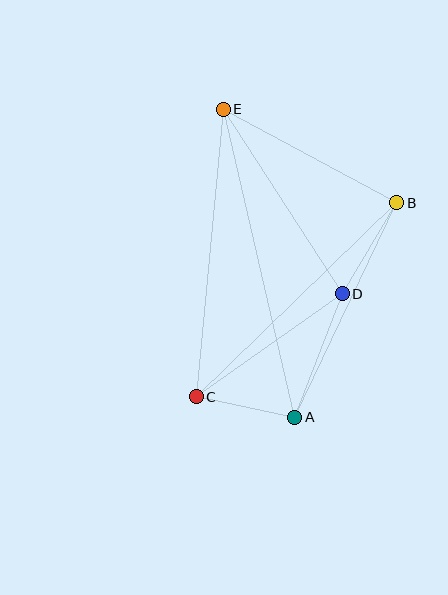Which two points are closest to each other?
Points A and C are closest to each other.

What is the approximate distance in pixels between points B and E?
The distance between B and E is approximately 197 pixels.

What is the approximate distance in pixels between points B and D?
The distance between B and D is approximately 106 pixels.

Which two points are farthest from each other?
Points A and E are farthest from each other.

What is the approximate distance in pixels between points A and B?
The distance between A and B is approximately 238 pixels.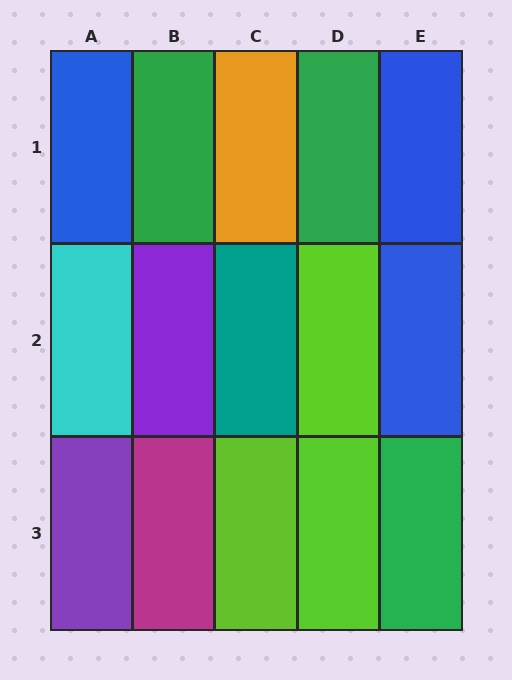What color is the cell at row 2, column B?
Purple.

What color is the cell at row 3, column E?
Green.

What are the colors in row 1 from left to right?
Blue, green, orange, green, blue.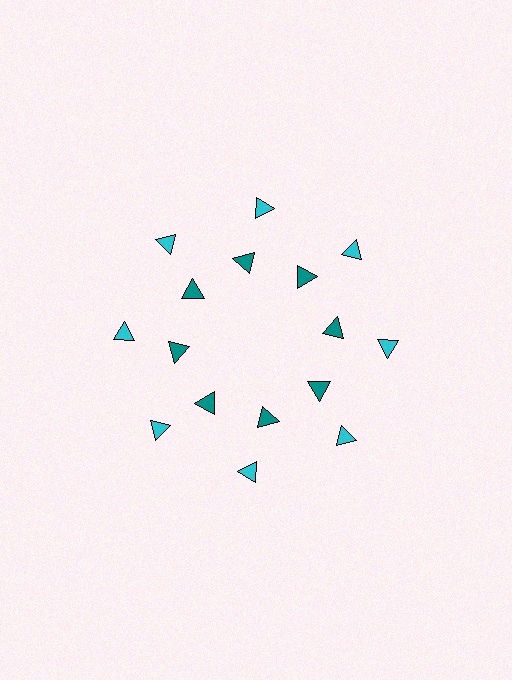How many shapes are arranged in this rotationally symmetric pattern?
There are 16 shapes, arranged in 8 groups of 2.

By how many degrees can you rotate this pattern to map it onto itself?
The pattern maps onto itself every 45 degrees of rotation.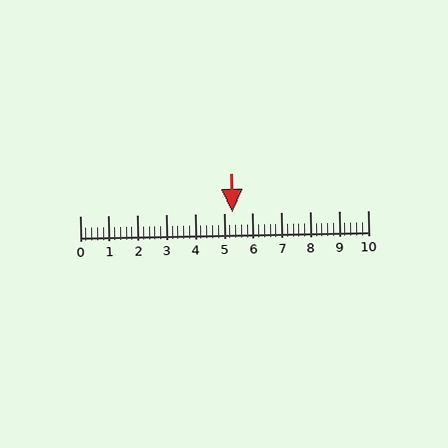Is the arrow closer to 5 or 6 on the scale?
The arrow is closer to 5.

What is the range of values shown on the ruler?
The ruler shows values from 0 to 10.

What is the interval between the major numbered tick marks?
The major tick marks are spaced 1 units apart.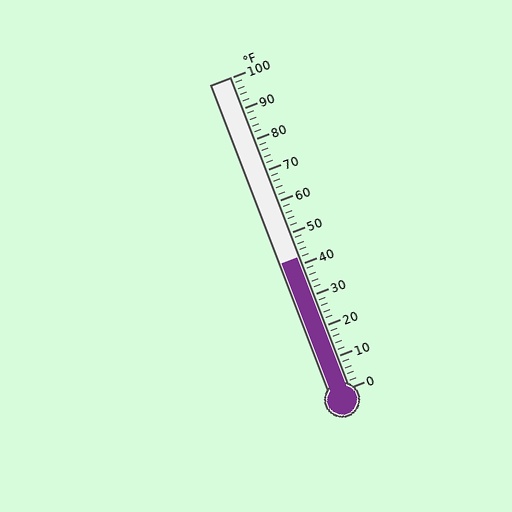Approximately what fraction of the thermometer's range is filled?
The thermometer is filled to approximately 40% of its range.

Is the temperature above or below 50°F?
The temperature is below 50°F.